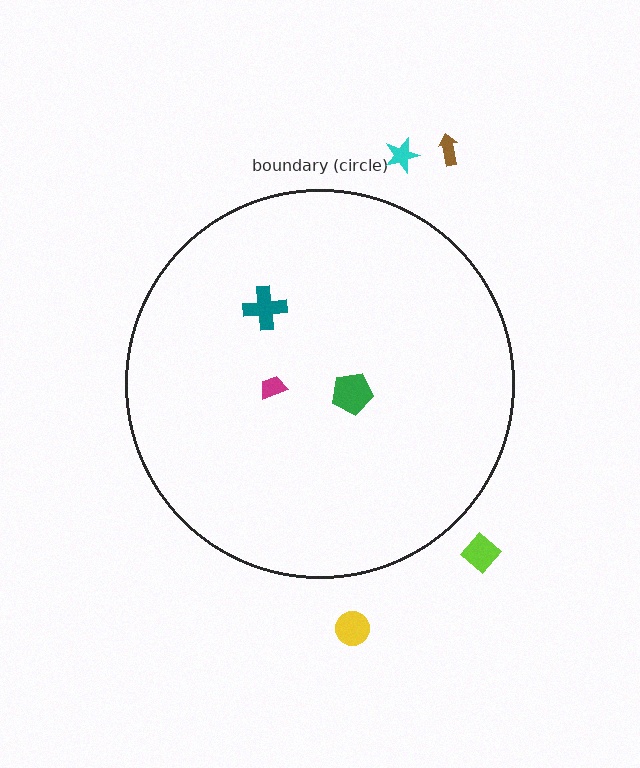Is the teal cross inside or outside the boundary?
Inside.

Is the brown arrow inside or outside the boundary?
Outside.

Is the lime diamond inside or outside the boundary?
Outside.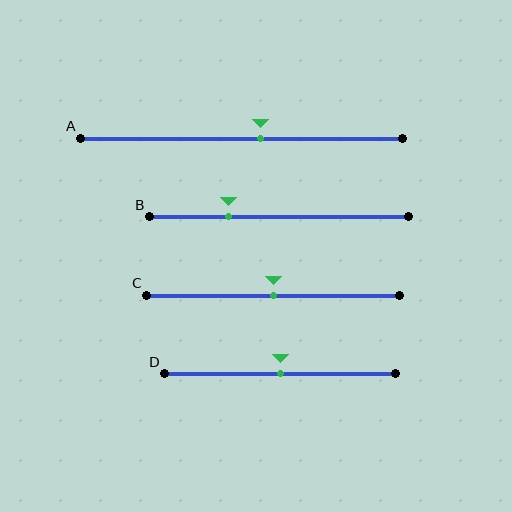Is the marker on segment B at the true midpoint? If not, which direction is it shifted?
No, the marker on segment B is shifted to the left by about 19% of the segment length.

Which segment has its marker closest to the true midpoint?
Segment C has its marker closest to the true midpoint.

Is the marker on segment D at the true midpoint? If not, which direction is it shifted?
Yes, the marker on segment D is at the true midpoint.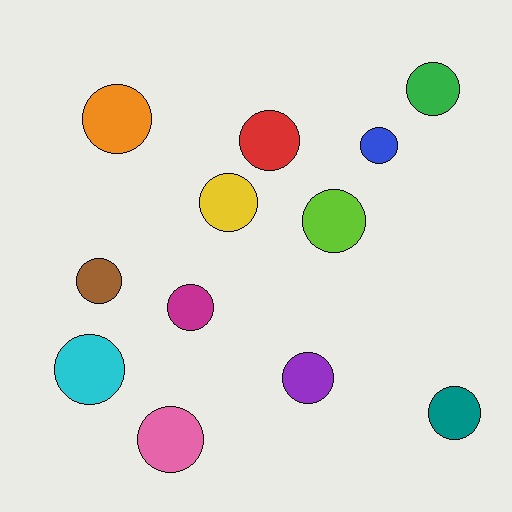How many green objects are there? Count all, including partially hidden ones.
There is 1 green object.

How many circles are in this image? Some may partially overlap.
There are 12 circles.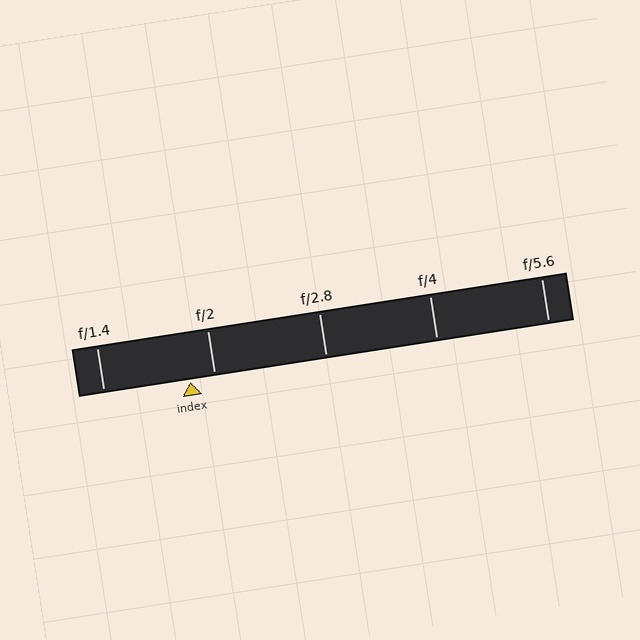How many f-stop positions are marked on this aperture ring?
There are 5 f-stop positions marked.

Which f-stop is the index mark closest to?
The index mark is closest to f/2.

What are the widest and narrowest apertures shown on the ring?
The widest aperture shown is f/1.4 and the narrowest is f/5.6.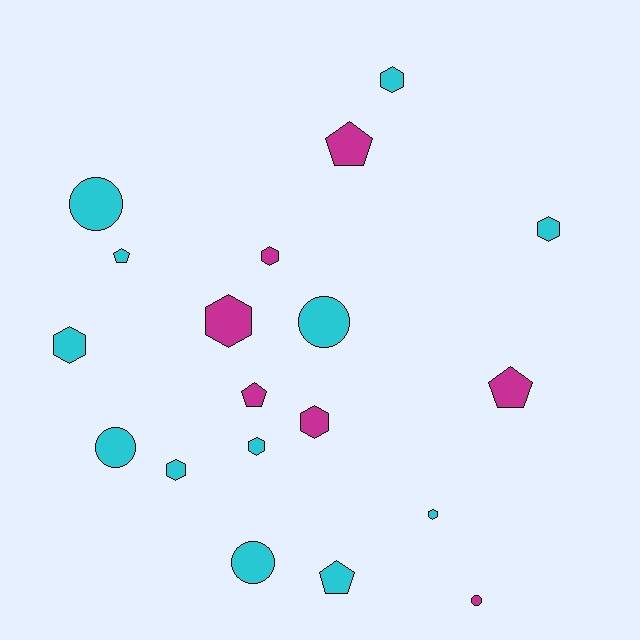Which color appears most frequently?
Cyan, with 12 objects.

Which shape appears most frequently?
Hexagon, with 9 objects.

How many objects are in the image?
There are 19 objects.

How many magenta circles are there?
There is 1 magenta circle.